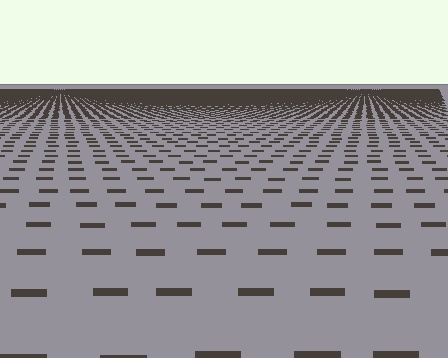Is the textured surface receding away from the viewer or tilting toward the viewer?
The surface is receding away from the viewer. Texture elements get smaller and denser toward the top.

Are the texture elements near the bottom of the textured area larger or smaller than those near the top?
Larger. Near the bottom, elements are closer to the viewer and appear at a bigger on-screen size.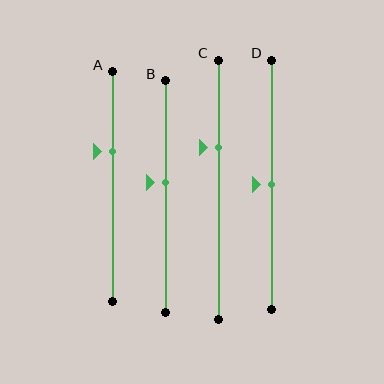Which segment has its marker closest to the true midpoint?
Segment D has its marker closest to the true midpoint.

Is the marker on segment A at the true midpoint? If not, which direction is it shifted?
No, the marker on segment A is shifted upward by about 15% of the segment length.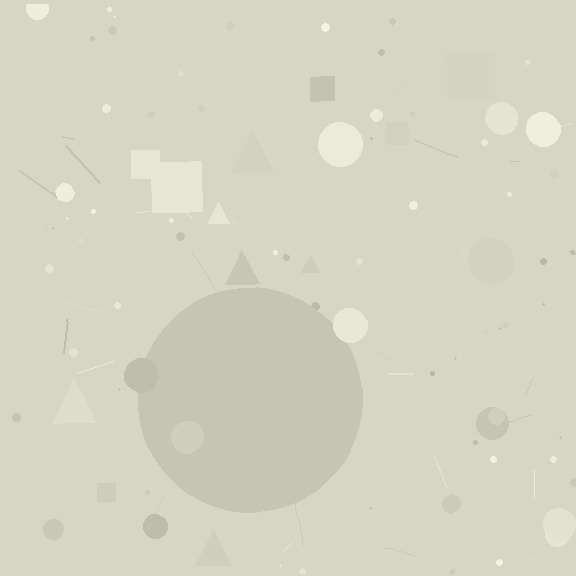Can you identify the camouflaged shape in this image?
The camouflaged shape is a circle.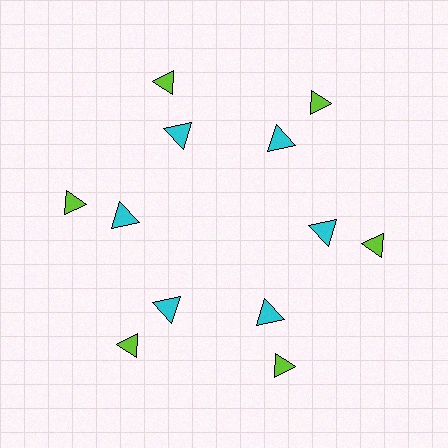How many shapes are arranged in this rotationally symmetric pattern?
There are 12 shapes, arranged in 6 groups of 2.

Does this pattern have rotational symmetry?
Yes, this pattern has 6-fold rotational symmetry. It looks the same after rotating 60 degrees around the center.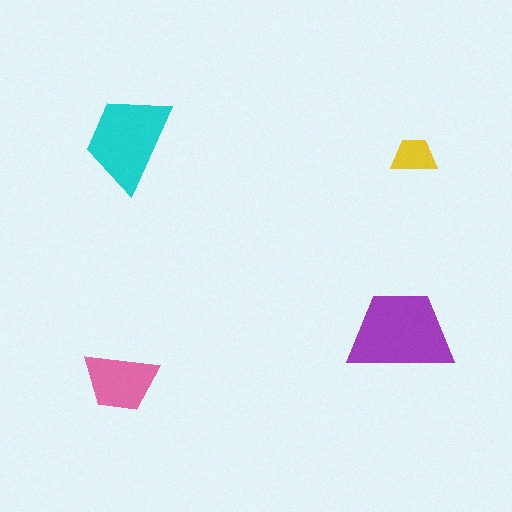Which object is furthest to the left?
The pink trapezoid is leftmost.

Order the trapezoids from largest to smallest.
the purple one, the cyan one, the pink one, the yellow one.